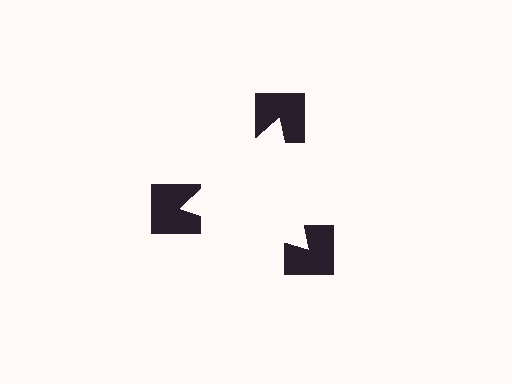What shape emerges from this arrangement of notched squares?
An illusory triangle — its edges are inferred from the aligned wedge cuts in the notched squares, not physically drawn.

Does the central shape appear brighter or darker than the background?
It typically appears slightly brighter than the background, even though no actual brightness change is drawn.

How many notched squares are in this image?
There are 3 — one at each vertex of the illusory triangle.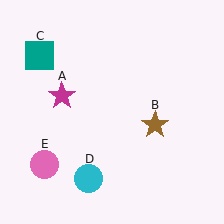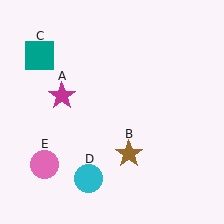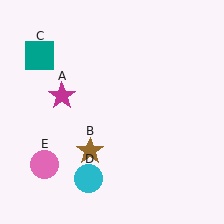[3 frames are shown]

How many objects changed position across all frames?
1 object changed position: brown star (object B).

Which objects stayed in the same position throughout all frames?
Magenta star (object A) and teal square (object C) and cyan circle (object D) and pink circle (object E) remained stationary.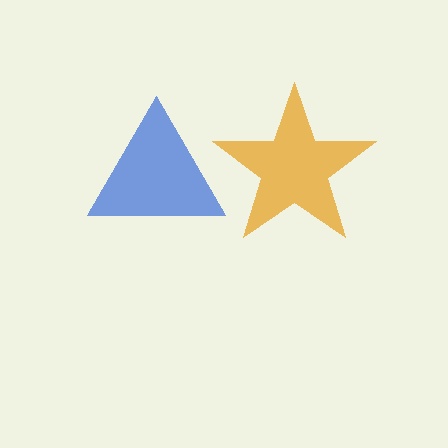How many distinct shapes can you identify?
There are 2 distinct shapes: an orange star, a blue triangle.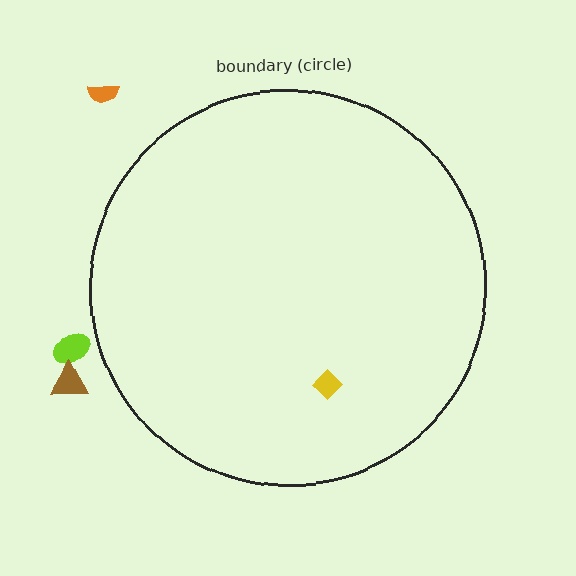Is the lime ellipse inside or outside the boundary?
Outside.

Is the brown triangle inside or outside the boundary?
Outside.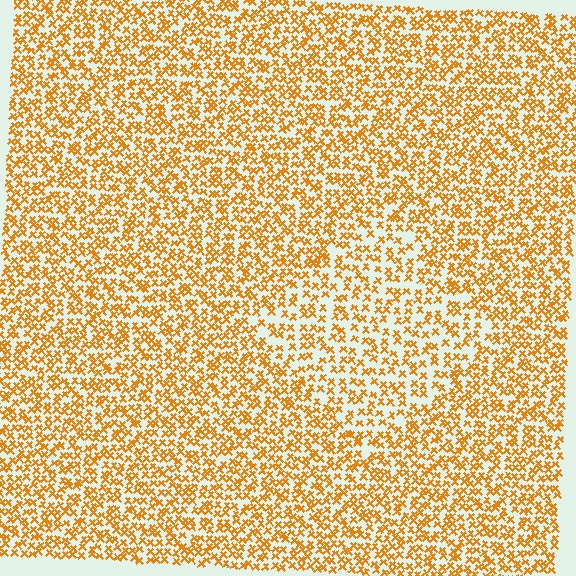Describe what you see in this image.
The image contains small orange elements arranged at two different densities. A diamond-shaped region is visible where the elements are less densely packed than the surrounding area.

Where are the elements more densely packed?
The elements are more densely packed outside the diamond boundary.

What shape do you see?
I see a diamond.